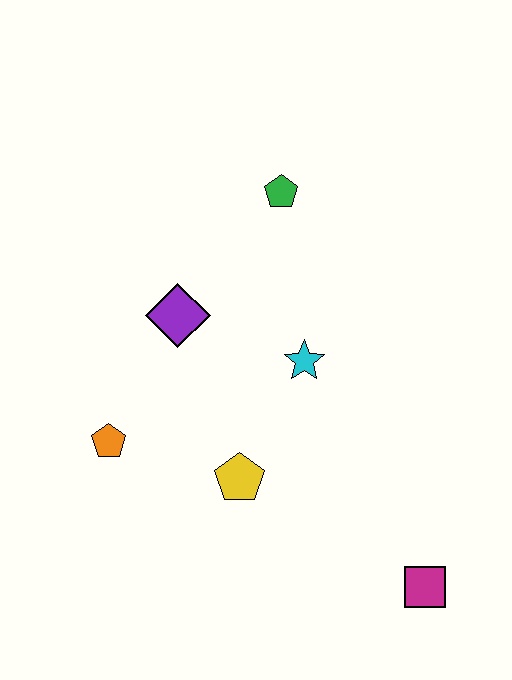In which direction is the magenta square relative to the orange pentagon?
The magenta square is to the right of the orange pentagon.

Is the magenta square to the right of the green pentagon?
Yes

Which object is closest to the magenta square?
The yellow pentagon is closest to the magenta square.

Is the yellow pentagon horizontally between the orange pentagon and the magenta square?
Yes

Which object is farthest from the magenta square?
The green pentagon is farthest from the magenta square.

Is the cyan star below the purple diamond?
Yes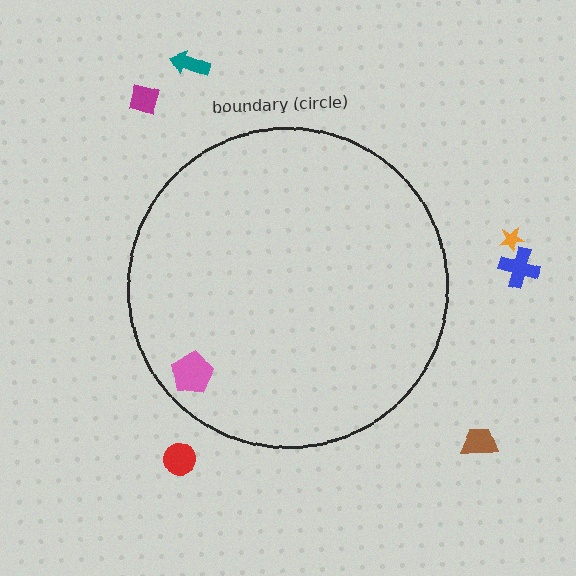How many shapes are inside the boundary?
1 inside, 6 outside.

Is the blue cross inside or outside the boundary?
Outside.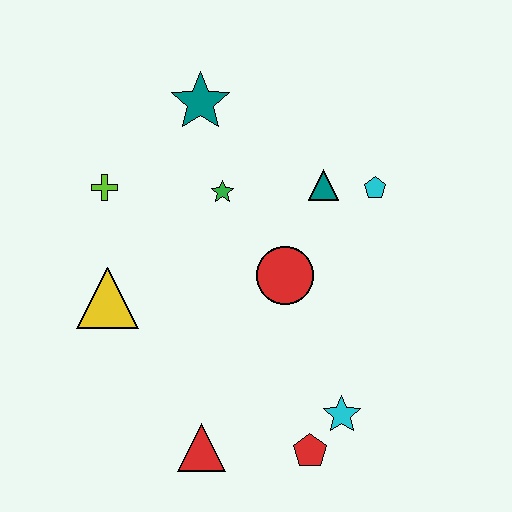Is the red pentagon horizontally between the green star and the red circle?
No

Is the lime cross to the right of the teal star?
No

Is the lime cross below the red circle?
No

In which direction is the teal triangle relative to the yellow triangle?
The teal triangle is to the right of the yellow triangle.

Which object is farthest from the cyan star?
The teal star is farthest from the cyan star.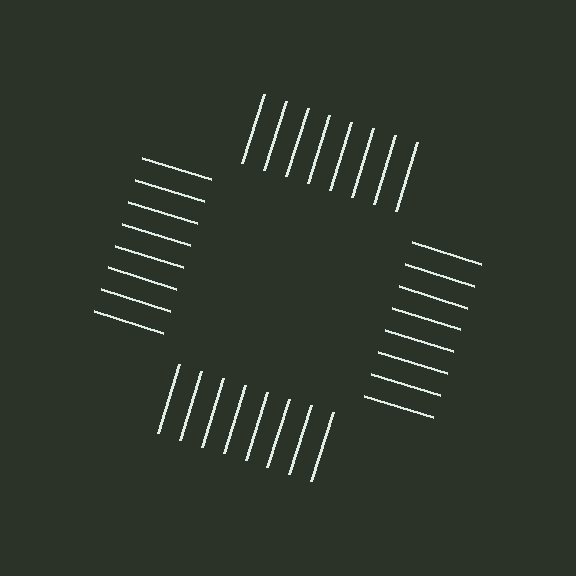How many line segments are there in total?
32 — 8 along each of the 4 edges.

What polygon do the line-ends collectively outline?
An illusory square — the line segments terminate on its edges but no continuous stroke is drawn.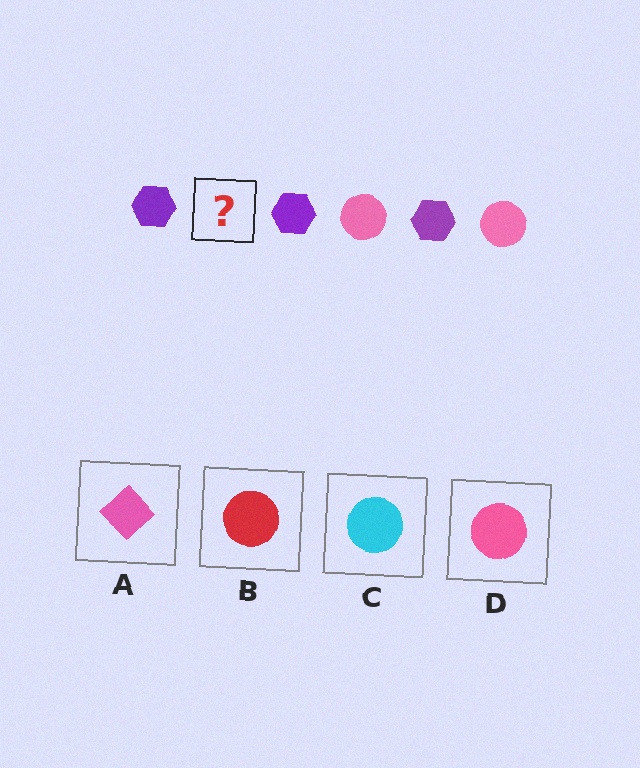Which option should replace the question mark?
Option D.